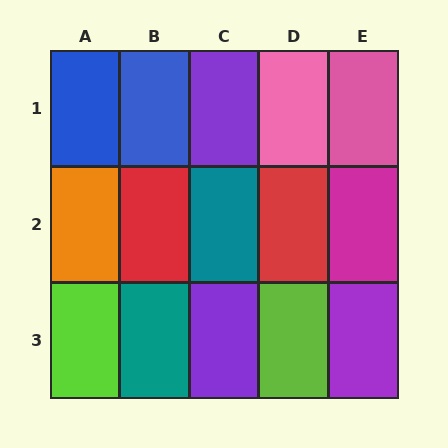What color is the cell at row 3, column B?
Teal.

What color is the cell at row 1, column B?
Blue.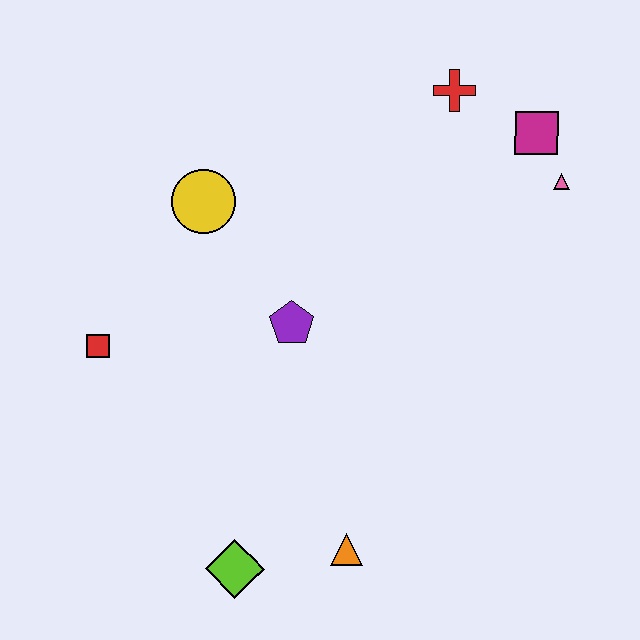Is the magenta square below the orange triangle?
No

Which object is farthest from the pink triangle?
The lime diamond is farthest from the pink triangle.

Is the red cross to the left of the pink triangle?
Yes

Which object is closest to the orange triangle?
The lime diamond is closest to the orange triangle.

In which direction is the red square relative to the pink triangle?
The red square is to the left of the pink triangle.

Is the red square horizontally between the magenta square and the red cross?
No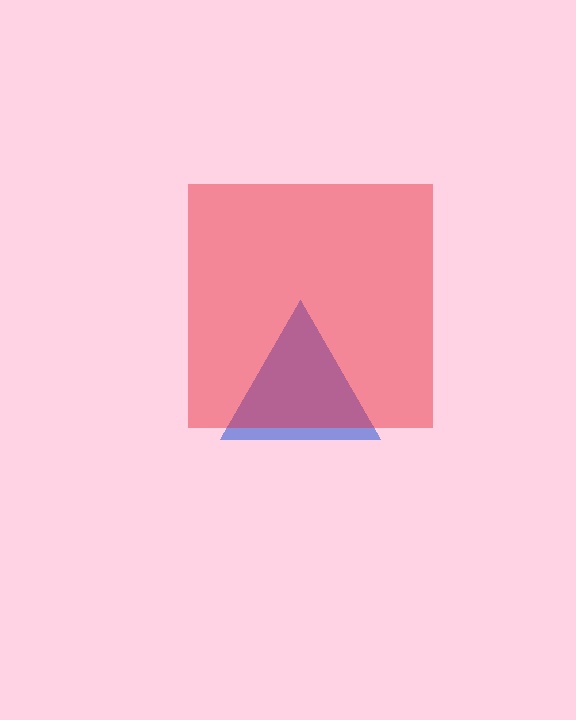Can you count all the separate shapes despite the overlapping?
Yes, there are 2 separate shapes.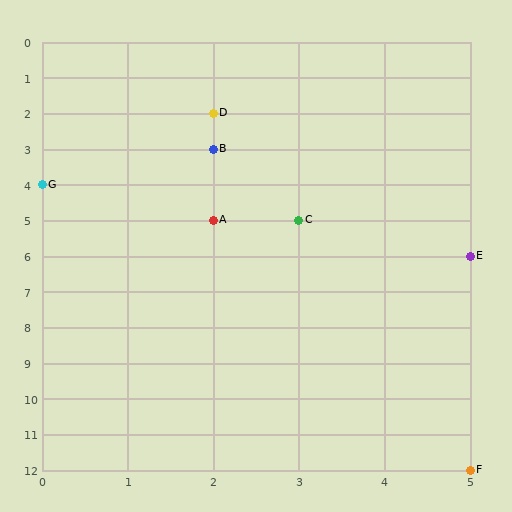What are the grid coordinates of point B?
Point B is at grid coordinates (2, 3).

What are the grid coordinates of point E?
Point E is at grid coordinates (5, 6).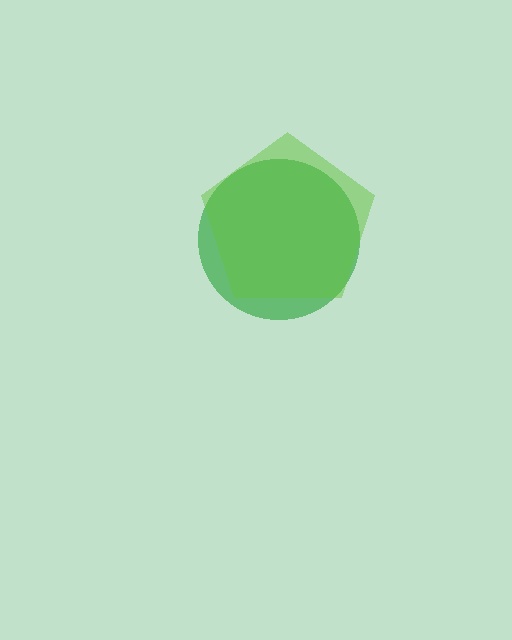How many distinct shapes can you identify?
There are 2 distinct shapes: a green circle, a lime pentagon.